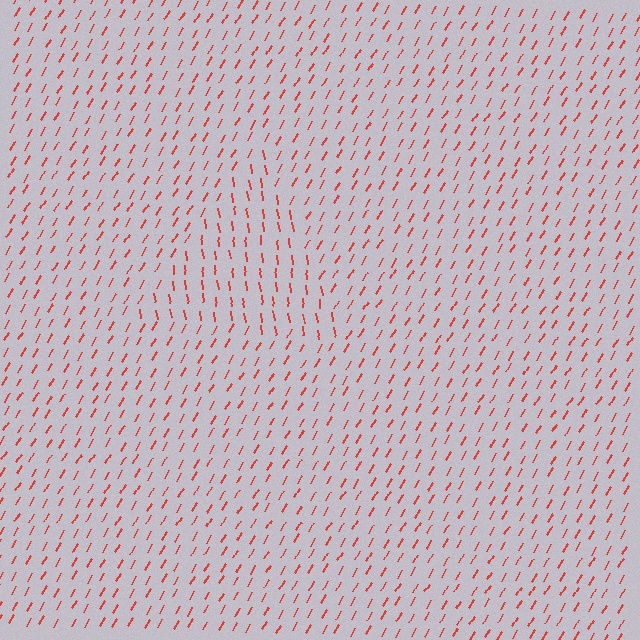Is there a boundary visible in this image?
Yes, there is a texture boundary formed by a change in line orientation.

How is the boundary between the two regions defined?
The boundary is defined purely by a change in line orientation (approximately 38 degrees difference). All lines are the same color and thickness.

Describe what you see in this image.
The image is filled with small red line segments. A triangle region in the image has lines oriented differently from the surrounding lines, creating a visible texture boundary.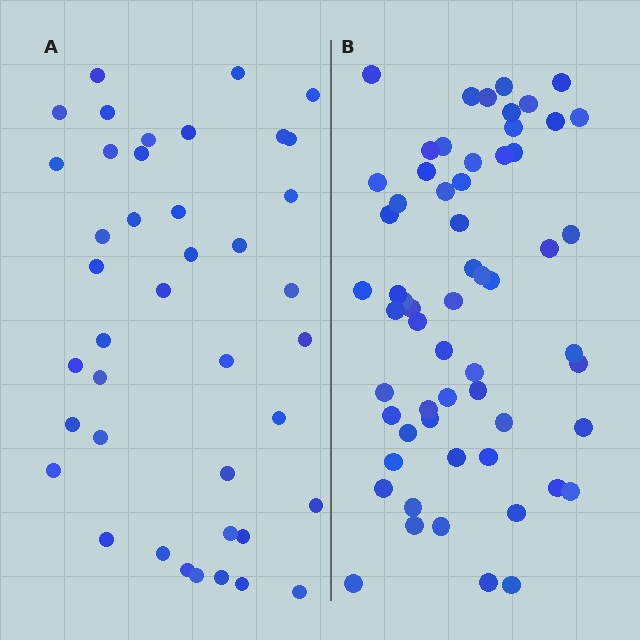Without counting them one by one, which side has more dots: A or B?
Region B (the right region) has more dots.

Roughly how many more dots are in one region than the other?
Region B has approximately 20 more dots than region A.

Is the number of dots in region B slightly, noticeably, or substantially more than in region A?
Region B has substantially more. The ratio is roughly 1.5 to 1.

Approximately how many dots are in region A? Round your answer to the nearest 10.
About 40 dots. (The exact count is 41, which rounds to 40.)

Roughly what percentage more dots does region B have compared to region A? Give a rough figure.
About 45% more.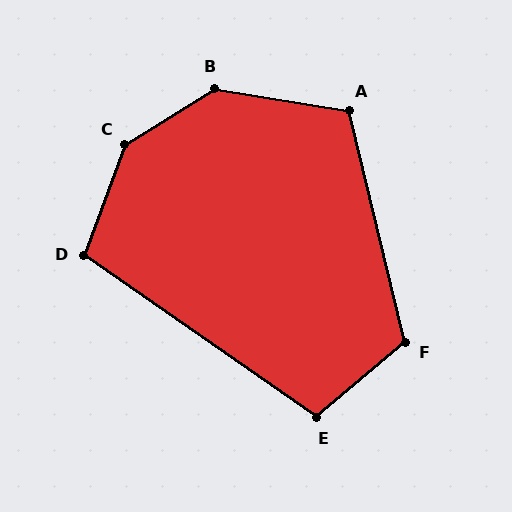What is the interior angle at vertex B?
Approximately 139 degrees (obtuse).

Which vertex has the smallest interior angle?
D, at approximately 105 degrees.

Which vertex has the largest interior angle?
C, at approximately 142 degrees.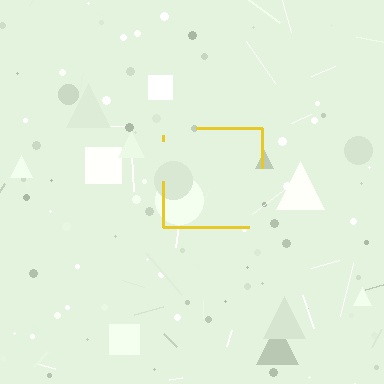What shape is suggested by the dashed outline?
The dashed outline suggests a square.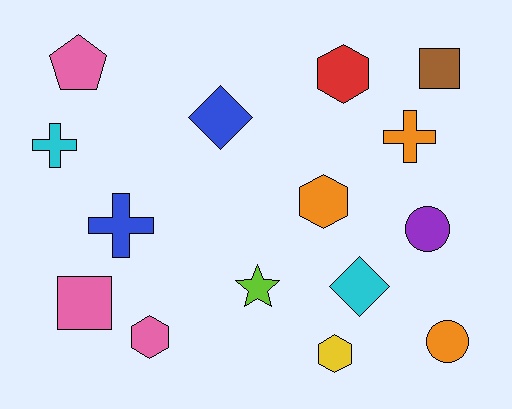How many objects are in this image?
There are 15 objects.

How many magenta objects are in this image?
There are no magenta objects.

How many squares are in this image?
There are 2 squares.